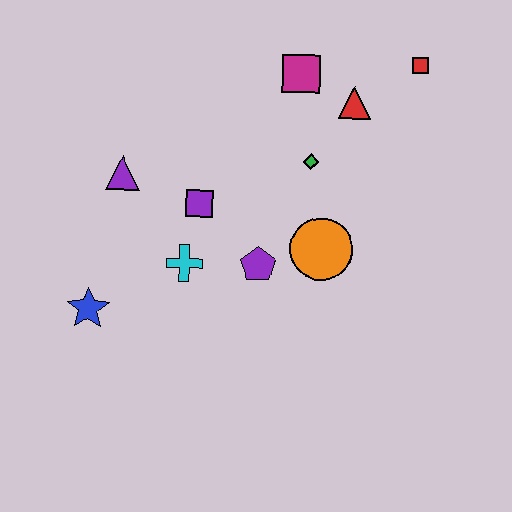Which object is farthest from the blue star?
The red square is farthest from the blue star.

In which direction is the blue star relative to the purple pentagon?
The blue star is to the left of the purple pentagon.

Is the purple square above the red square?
No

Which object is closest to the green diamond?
The red triangle is closest to the green diamond.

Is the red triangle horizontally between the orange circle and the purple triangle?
No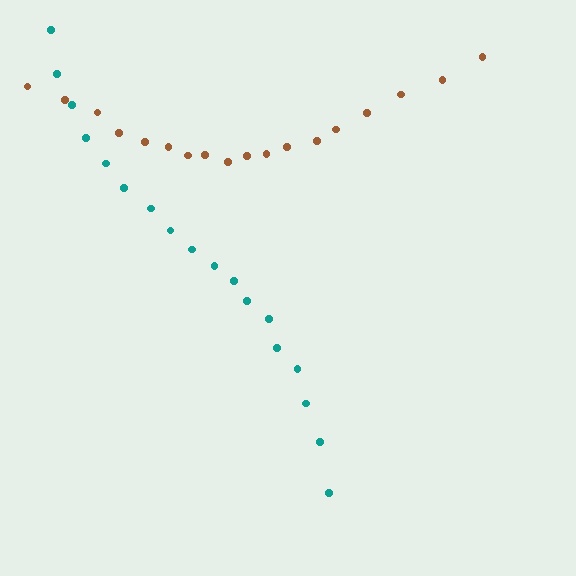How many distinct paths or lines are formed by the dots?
There are 2 distinct paths.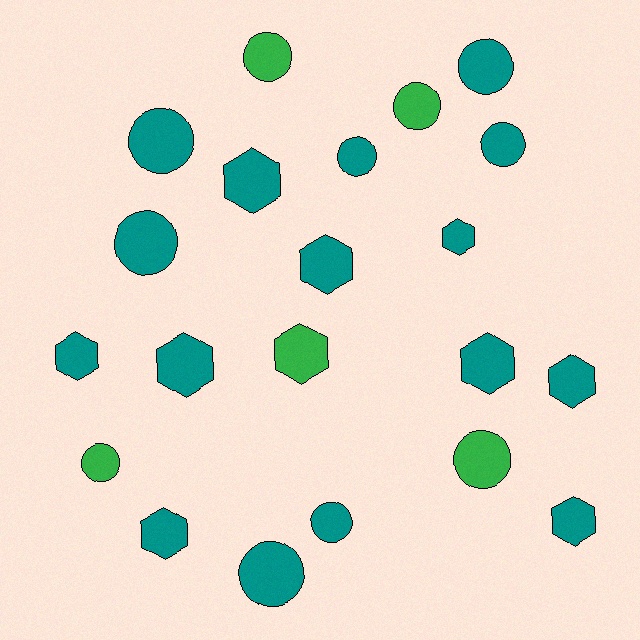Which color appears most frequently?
Teal, with 16 objects.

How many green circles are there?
There are 4 green circles.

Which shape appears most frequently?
Circle, with 11 objects.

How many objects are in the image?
There are 21 objects.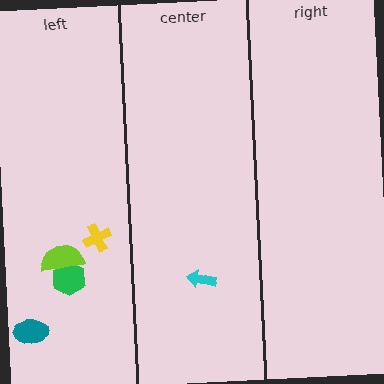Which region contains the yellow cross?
The left region.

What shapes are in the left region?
The teal ellipse, the yellow cross, the green hexagon, the lime semicircle.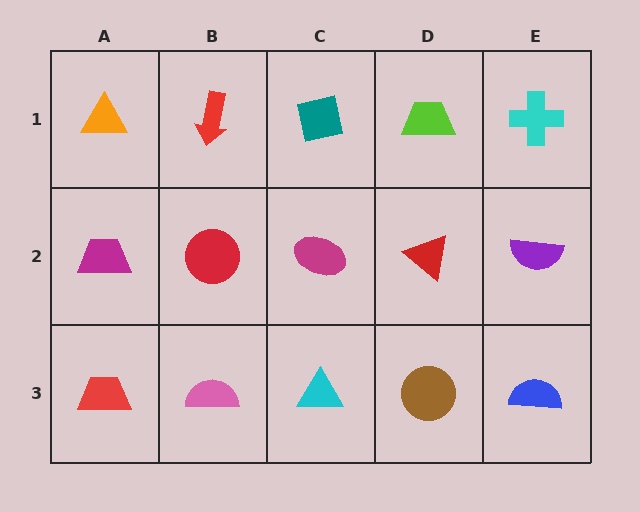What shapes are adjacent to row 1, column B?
A red circle (row 2, column B), an orange triangle (row 1, column A), a teal square (row 1, column C).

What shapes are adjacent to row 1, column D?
A red triangle (row 2, column D), a teal square (row 1, column C), a cyan cross (row 1, column E).